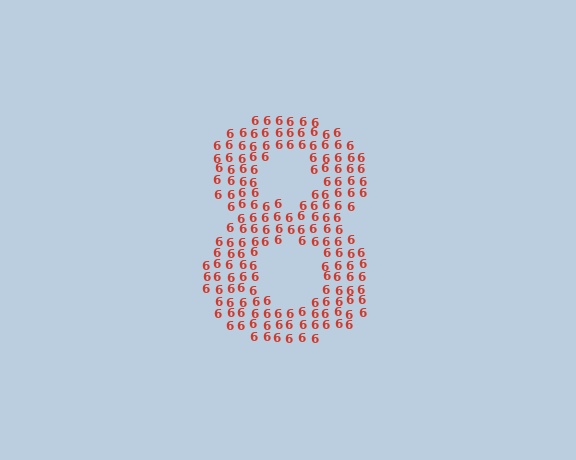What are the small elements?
The small elements are digit 6's.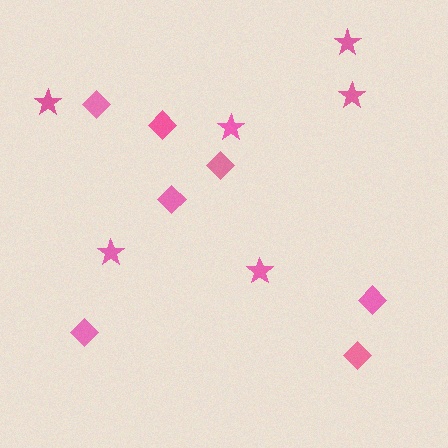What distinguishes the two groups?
There are 2 groups: one group of diamonds (7) and one group of stars (6).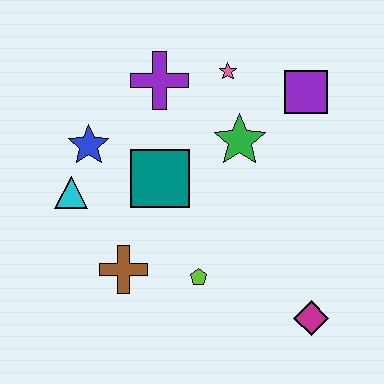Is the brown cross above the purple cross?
No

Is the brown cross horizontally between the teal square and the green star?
No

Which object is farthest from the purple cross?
The magenta diamond is farthest from the purple cross.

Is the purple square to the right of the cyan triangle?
Yes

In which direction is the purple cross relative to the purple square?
The purple cross is to the left of the purple square.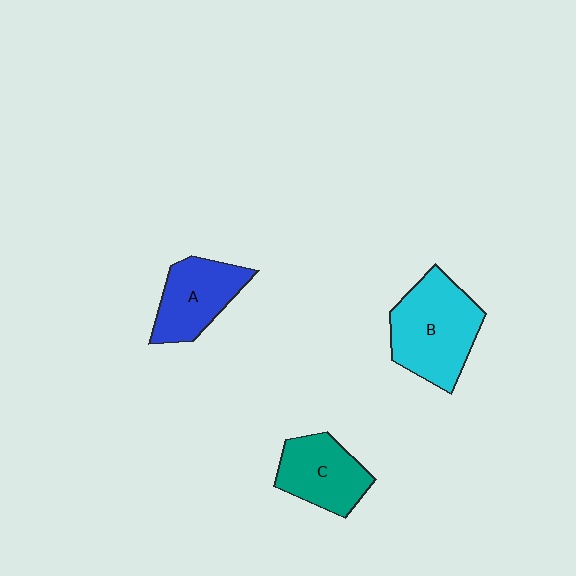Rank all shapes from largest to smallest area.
From largest to smallest: B (cyan), A (blue), C (teal).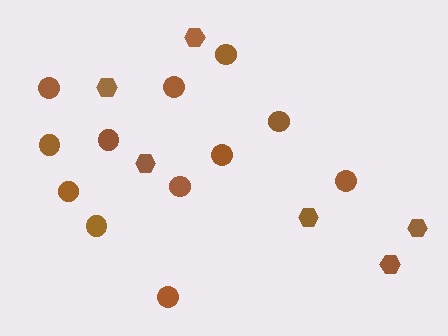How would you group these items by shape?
There are 2 groups: one group of circles (12) and one group of hexagons (6).